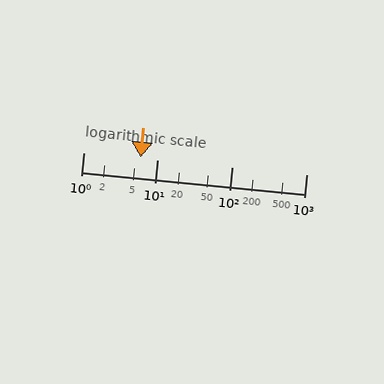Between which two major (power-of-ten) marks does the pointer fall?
The pointer is between 1 and 10.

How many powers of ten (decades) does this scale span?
The scale spans 3 decades, from 1 to 1000.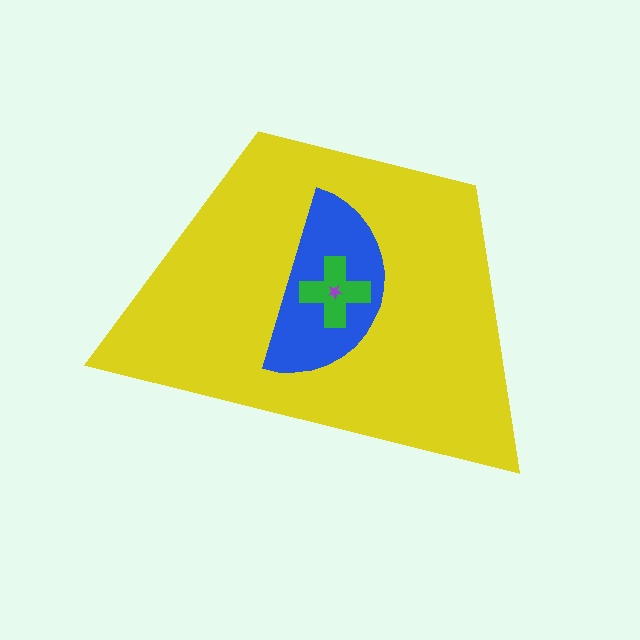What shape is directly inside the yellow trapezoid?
The blue semicircle.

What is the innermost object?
The purple star.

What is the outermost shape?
The yellow trapezoid.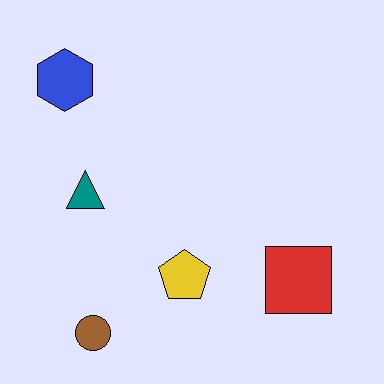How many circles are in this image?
There is 1 circle.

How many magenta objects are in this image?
There are no magenta objects.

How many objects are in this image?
There are 5 objects.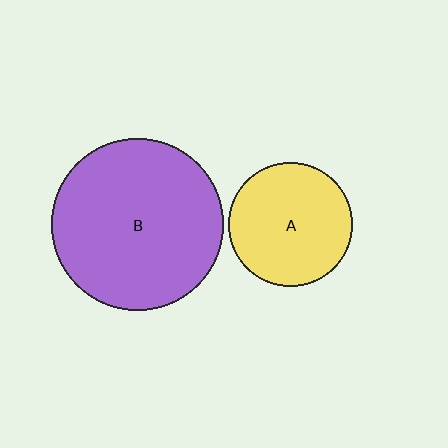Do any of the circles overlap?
No, none of the circles overlap.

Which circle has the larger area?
Circle B (purple).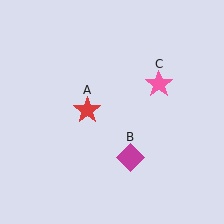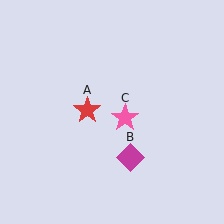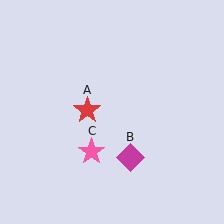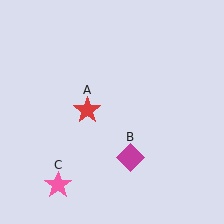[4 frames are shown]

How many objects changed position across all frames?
1 object changed position: pink star (object C).